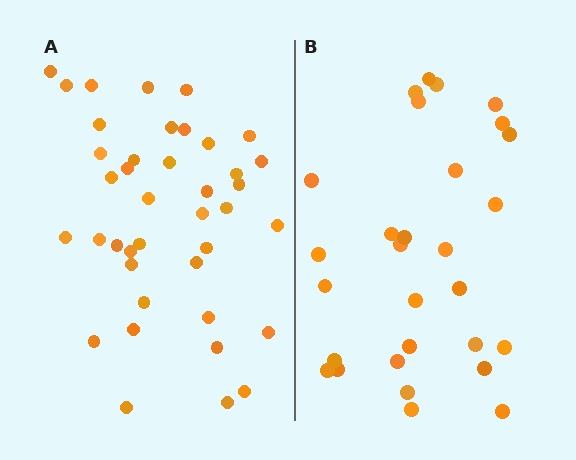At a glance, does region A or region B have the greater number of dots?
Region A (the left region) has more dots.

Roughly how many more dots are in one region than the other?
Region A has roughly 12 or so more dots than region B.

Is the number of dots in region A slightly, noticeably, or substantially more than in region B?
Region A has noticeably more, but not dramatically so. The ratio is roughly 1.4 to 1.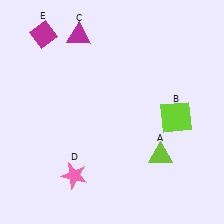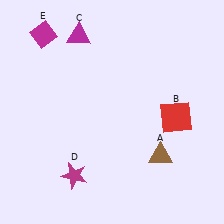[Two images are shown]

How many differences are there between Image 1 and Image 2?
There are 3 differences between the two images.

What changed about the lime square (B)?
In Image 1, B is lime. In Image 2, it changed to red.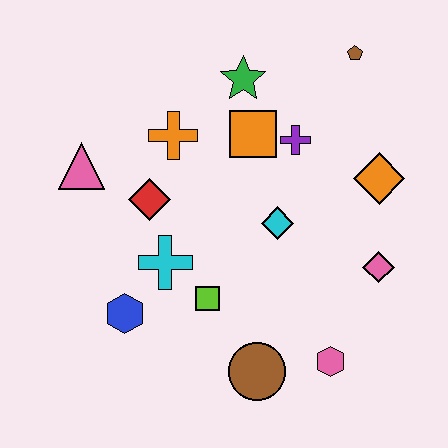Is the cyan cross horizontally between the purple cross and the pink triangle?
Yes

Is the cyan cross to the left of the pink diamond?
Yes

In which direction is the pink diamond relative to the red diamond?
The pink diamond is to the right of the red diamond.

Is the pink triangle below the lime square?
No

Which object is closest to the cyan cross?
The lime square is closest to the cyan cross.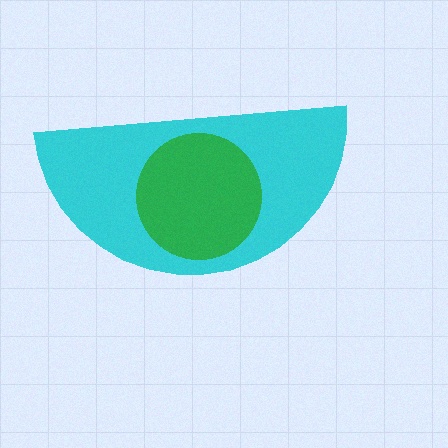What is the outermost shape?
The cyan semicircle.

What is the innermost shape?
The green circle.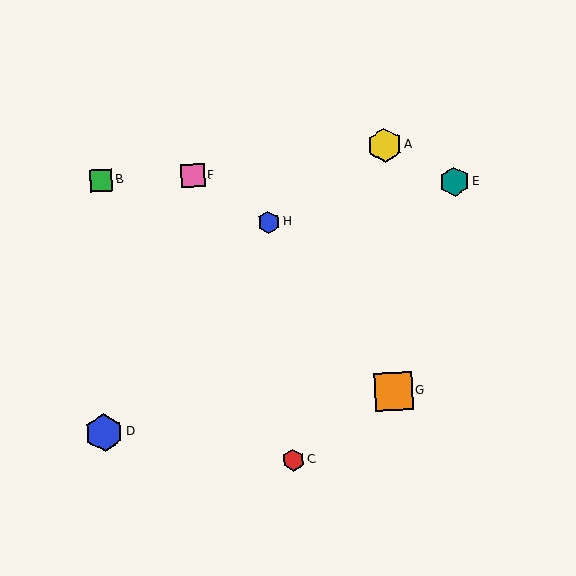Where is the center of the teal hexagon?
The center of the teal hexagon is at (455, 181).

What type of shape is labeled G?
Shape G is an orange square.